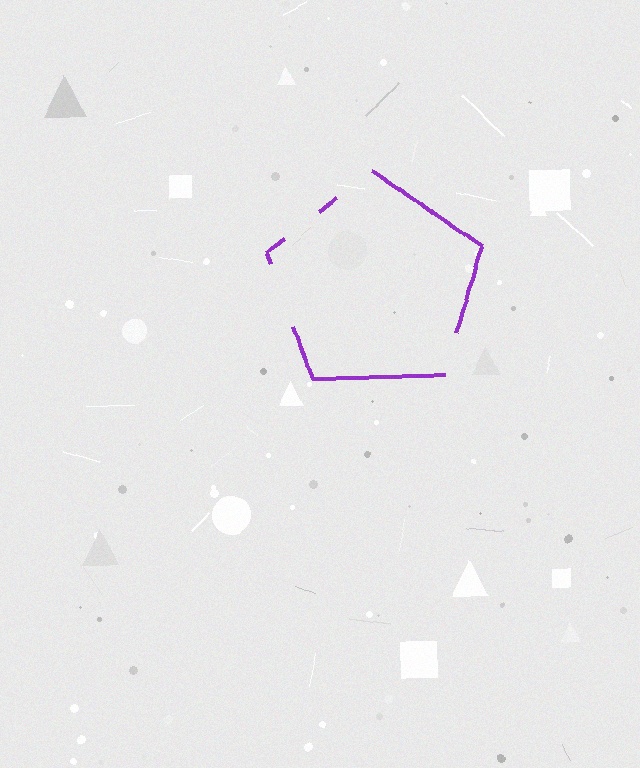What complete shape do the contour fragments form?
The contour fragments form a pentagon.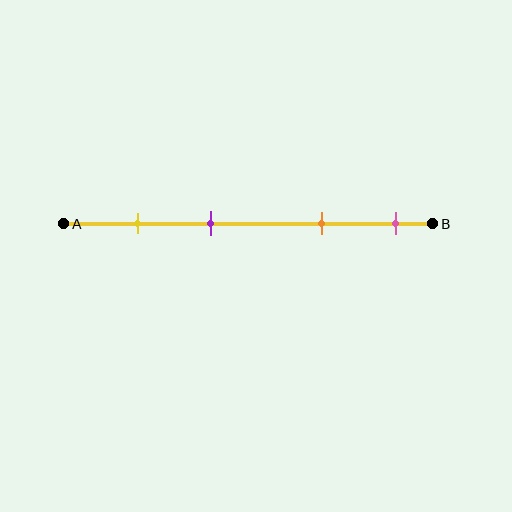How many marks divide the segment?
There are 4 marks dividing the segment.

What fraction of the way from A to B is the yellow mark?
The yellow mark is approximately 20% (0.2) of the way from A to B.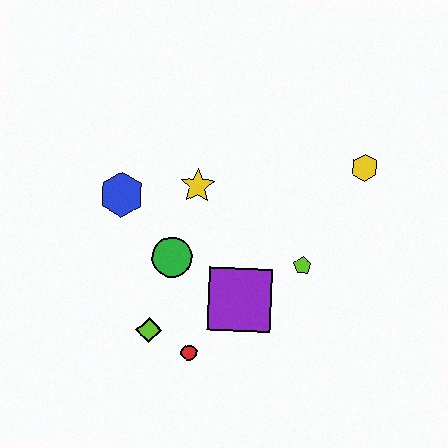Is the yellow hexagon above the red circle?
Yes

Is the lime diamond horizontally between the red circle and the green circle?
No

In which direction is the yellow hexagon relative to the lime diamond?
The yellow hexagon is to the right of the lime diamond.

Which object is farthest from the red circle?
The yellow hexagon is farthest from the red circle.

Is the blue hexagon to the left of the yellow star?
Yes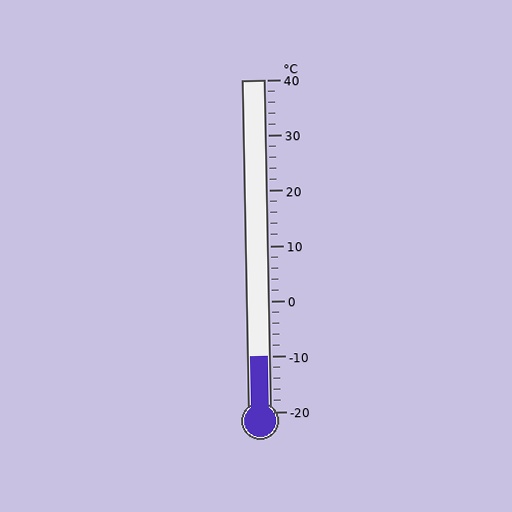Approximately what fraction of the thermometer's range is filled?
The thermometer is filled to approximately 15% of its range.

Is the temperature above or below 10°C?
The temperature is below 10°C.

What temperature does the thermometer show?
The thermometer shows approximately -10°C.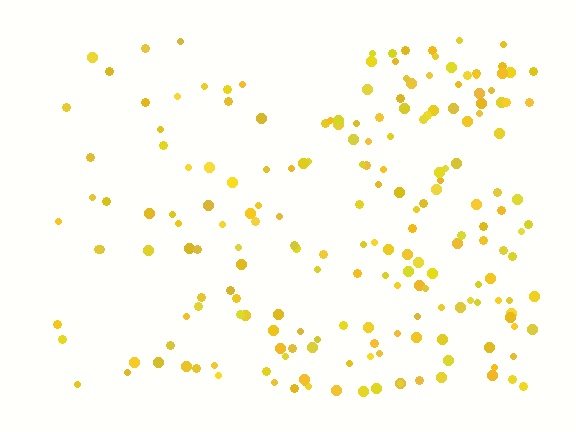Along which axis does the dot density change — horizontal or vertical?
Horizontal.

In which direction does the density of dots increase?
From left to right, with the right side densest.